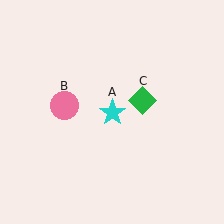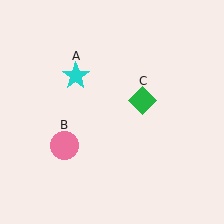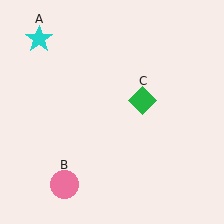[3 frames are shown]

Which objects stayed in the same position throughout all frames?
Green diamond (object C) remained stationary.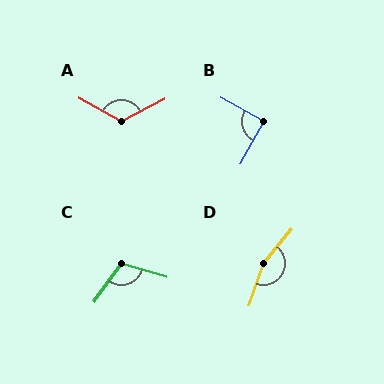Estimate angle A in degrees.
Approximately 124 degrees.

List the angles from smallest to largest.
B (90°), C (109°), A (124°), D (159°).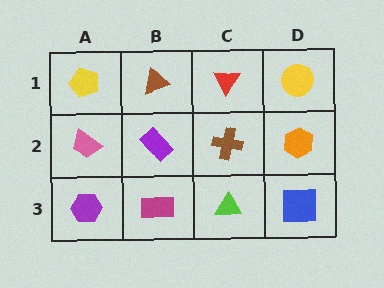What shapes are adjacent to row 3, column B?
A purple rectangle (row 2, column B), a purple hexagon (row 3, column A), a lime triangle (row 3, column C).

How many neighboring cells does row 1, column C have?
3.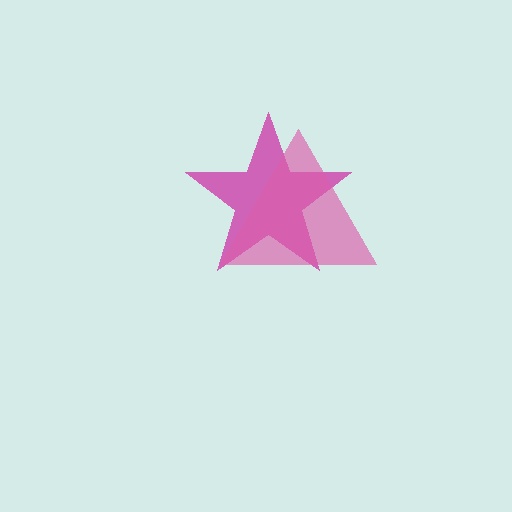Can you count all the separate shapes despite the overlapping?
Yes, there are 2 separate shapes.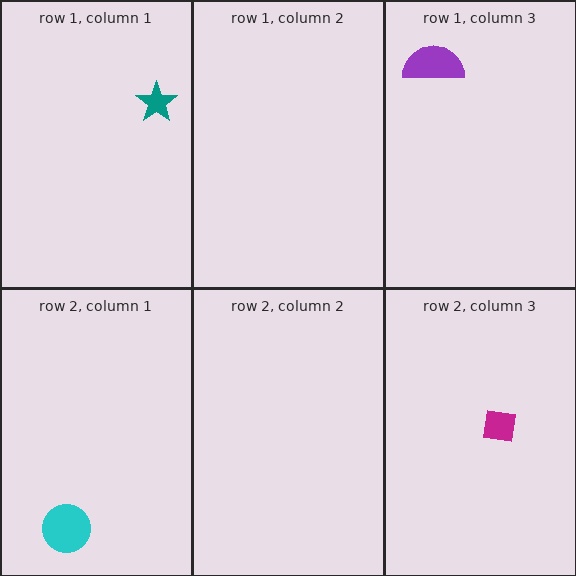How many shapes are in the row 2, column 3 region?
1.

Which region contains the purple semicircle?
The row 1, column 3 region.